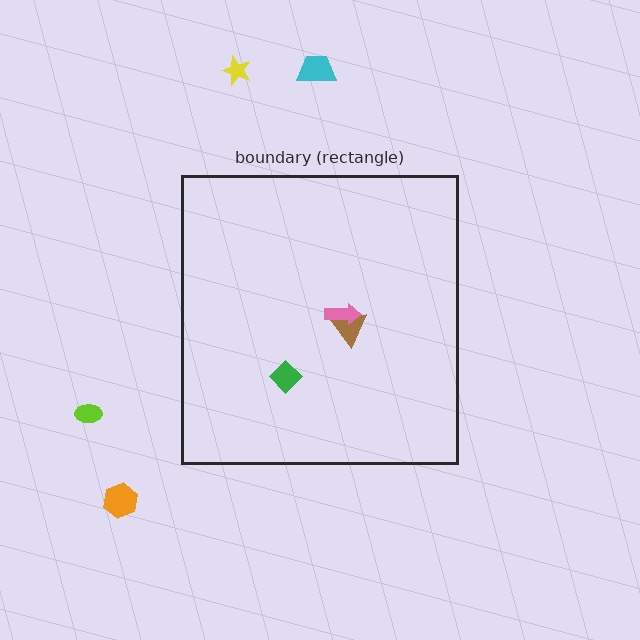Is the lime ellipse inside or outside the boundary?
Outside.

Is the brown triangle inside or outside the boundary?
Inside.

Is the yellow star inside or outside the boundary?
Outside.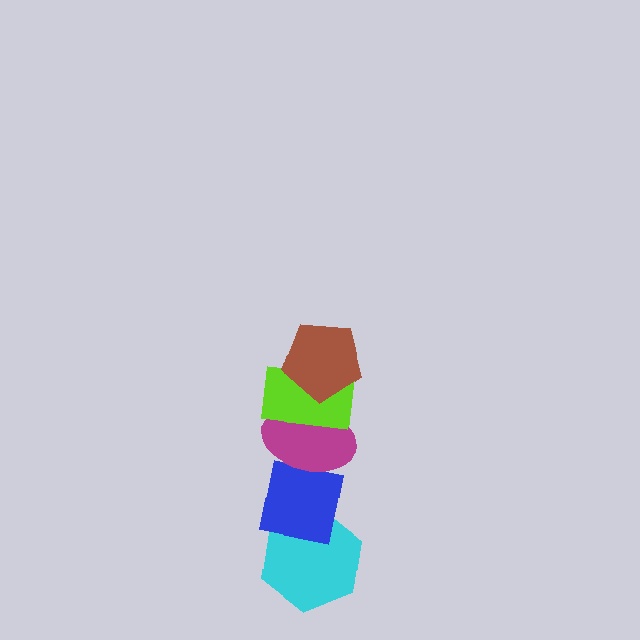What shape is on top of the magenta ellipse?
The lime rectangle is on top of the magenta ellipse.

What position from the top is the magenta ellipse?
The magenta ellipse is 3rd from the top.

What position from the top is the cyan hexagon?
The cyan hexagon is 5th from the top.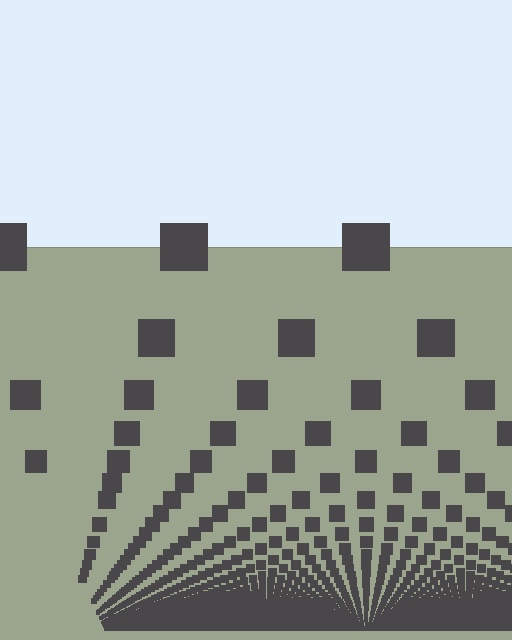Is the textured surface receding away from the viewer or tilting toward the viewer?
The surface appears to tilt toward the viewer. Texture elements get larger and sparser toward the top.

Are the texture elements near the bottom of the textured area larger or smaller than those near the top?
Smaller. The gradient is inverted — elements near the bottom are smaller and denser.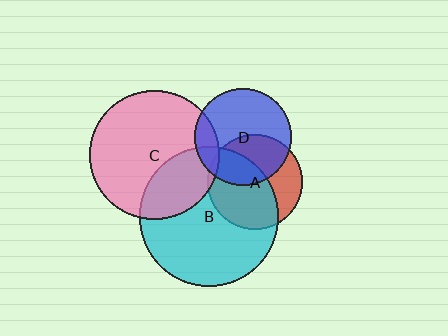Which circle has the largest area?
Circle B (cyan).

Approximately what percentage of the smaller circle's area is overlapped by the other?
Approximately 5%.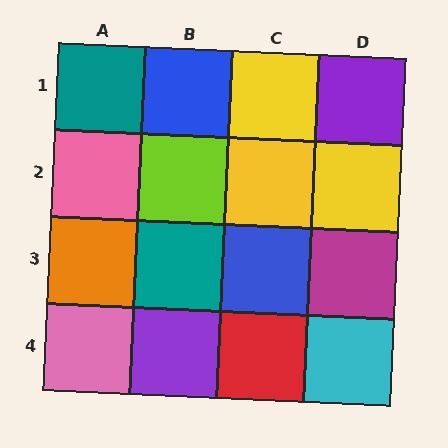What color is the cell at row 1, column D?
Purple.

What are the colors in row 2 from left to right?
Pink, lime, yellow, yellow.